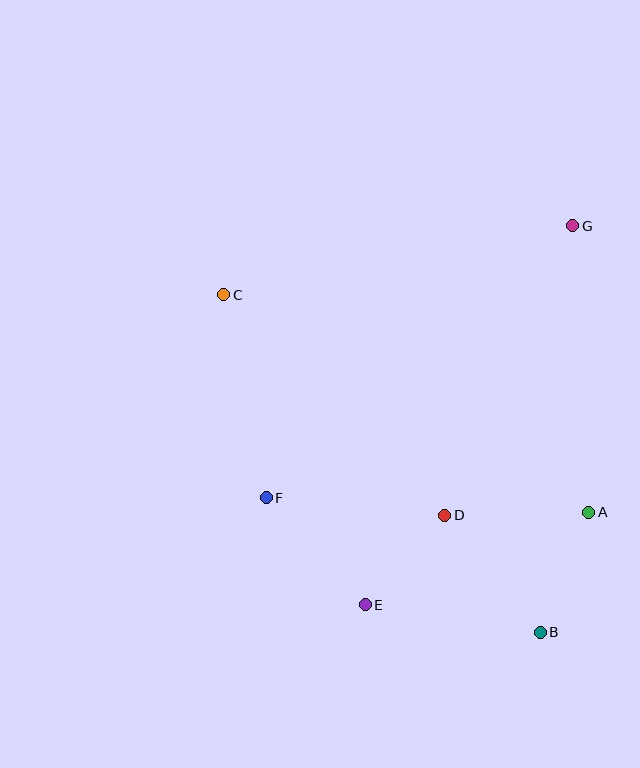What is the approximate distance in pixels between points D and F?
The distance between D and F is approximately 179 pixels.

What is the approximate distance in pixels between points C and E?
The distance between C and E is approximately 340 pixels.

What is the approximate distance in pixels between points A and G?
The distance between A and G is approximately 287 pixels.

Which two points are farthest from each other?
Points B and C are farthest from each other.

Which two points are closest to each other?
Points D and E are closest to each other.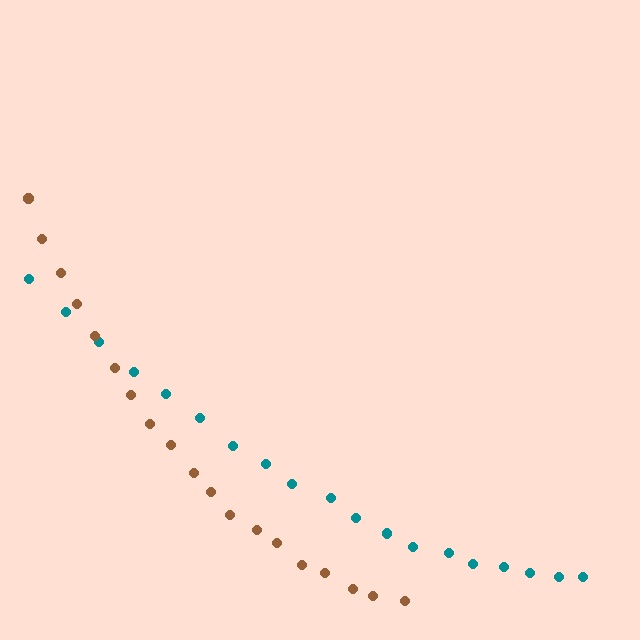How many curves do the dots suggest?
There are 2 distinct paths.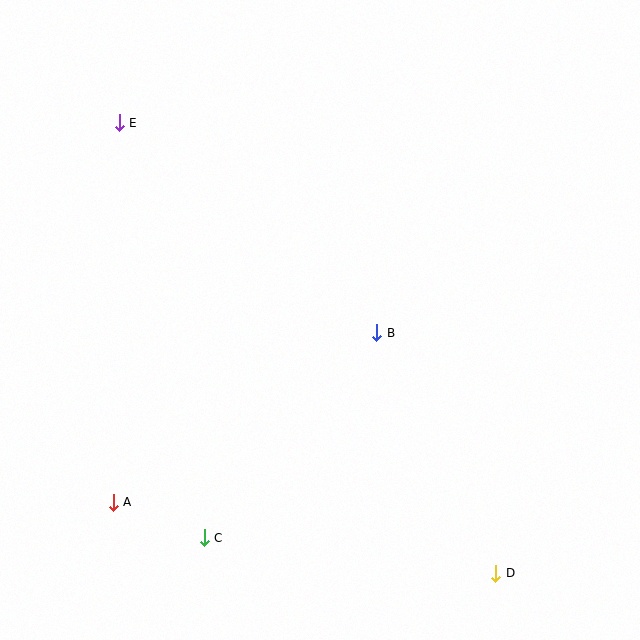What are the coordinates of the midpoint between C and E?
The midpoint between C and E is at (162, 330).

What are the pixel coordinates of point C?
Point C is at (204, 538).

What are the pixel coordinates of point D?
Point D is at (496, 573).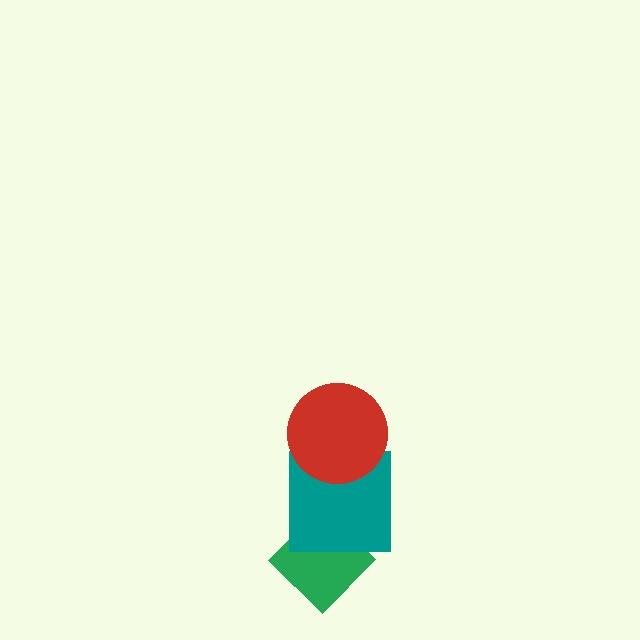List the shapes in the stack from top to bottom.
From top to bottom: the red circle, the teal square, the green diamond.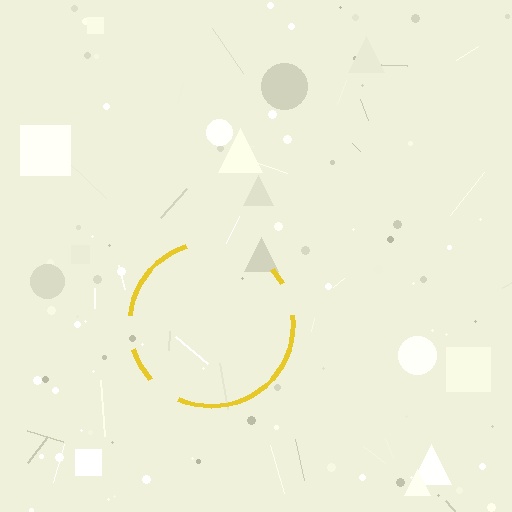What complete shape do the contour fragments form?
The contour fragments form a circle.